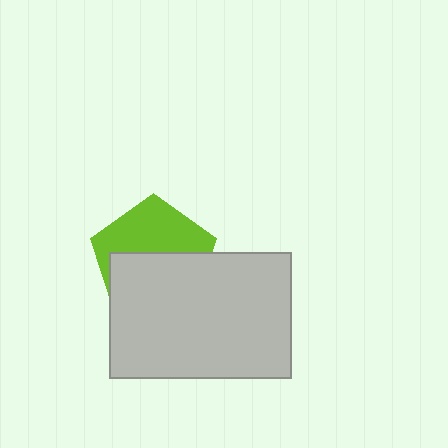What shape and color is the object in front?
The object in front is a light gray rectangle.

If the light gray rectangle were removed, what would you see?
You would see the complete lime pentagon.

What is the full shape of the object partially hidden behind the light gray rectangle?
The partially hidden object is a lime pentagon.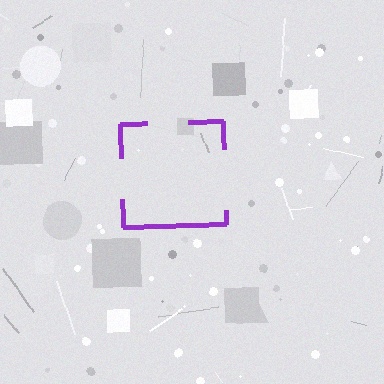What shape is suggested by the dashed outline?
The dashed outline suggests a square.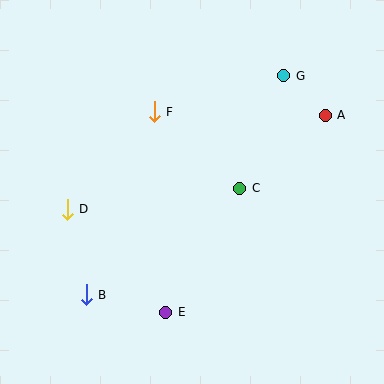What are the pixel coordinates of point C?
Point C is at (240, 188).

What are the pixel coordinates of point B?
Point B is at (86, 295).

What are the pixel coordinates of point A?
Point A is at (325, 115).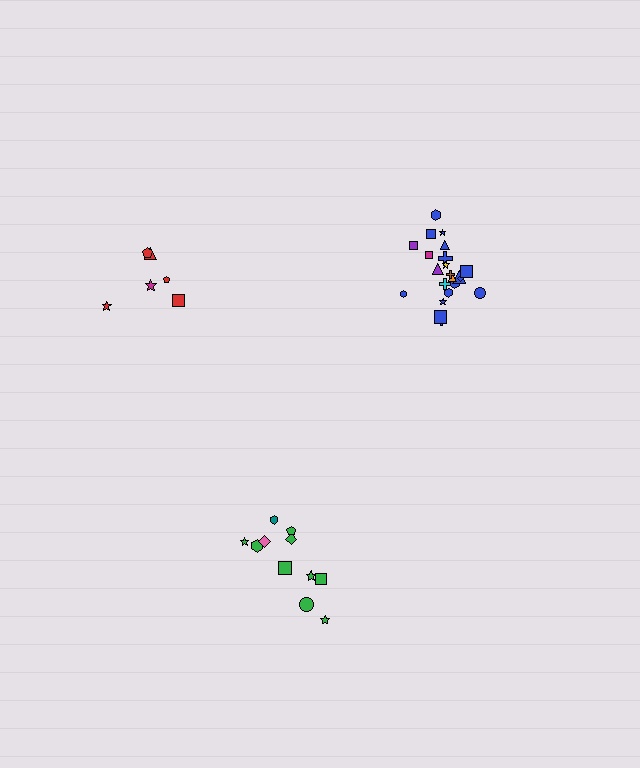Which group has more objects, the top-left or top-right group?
The top-right group.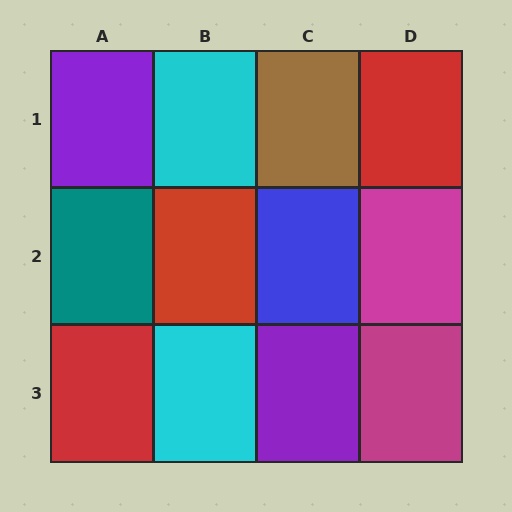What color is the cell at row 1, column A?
Purple.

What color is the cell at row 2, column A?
Teal.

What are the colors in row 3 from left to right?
Red, cyan, purple, magenta.